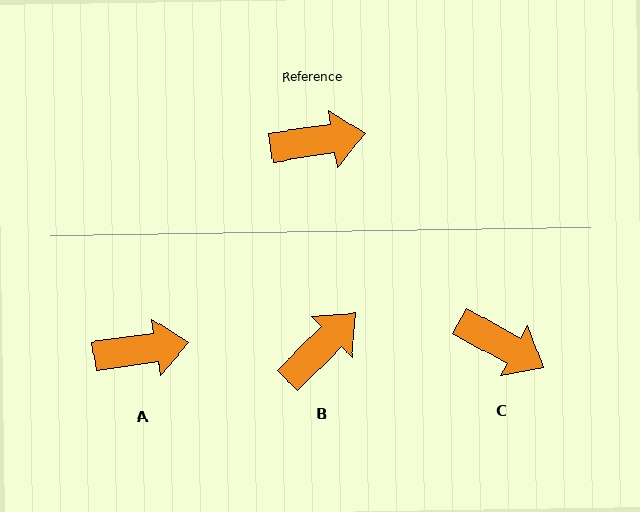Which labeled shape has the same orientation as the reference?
A.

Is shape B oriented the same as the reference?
No, it is off by about 37 degrees.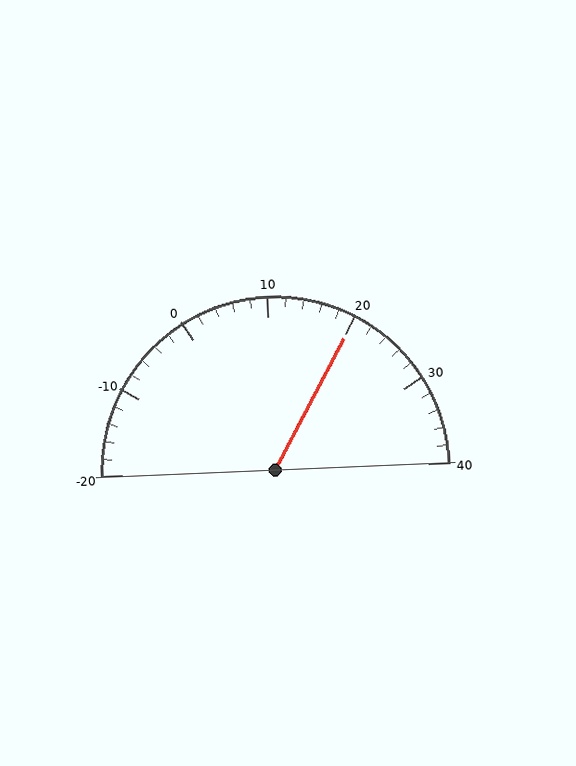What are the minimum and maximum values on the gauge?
The gauge ranges from -20 to 40.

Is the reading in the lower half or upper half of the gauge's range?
The reading is in the upper half of the range (-20 to 40).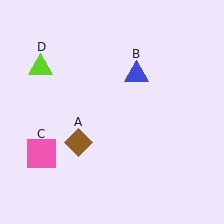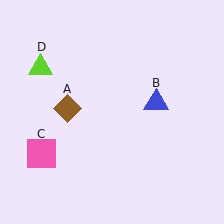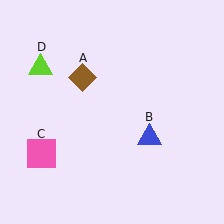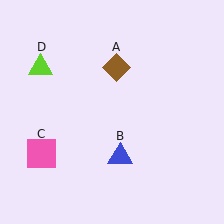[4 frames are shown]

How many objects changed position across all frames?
2 objects changed position: brown diamond (object A), blue triangle (object B).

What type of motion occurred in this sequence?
The brown diamond (object A), blue triangle (object B) rotated clockwise around the center of the scene.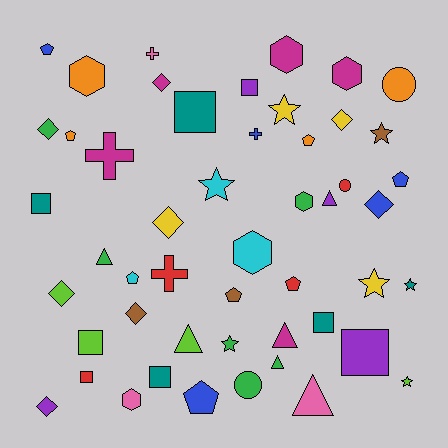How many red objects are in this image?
There are 4 red objects.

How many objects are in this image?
There are 50 objects.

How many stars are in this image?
There are 7 stars.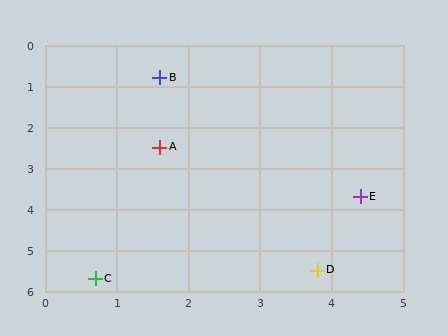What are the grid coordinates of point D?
Point D is at approximately (3.8, 5.5).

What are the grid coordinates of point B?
Point B is at approximately (1.6, 0.8).